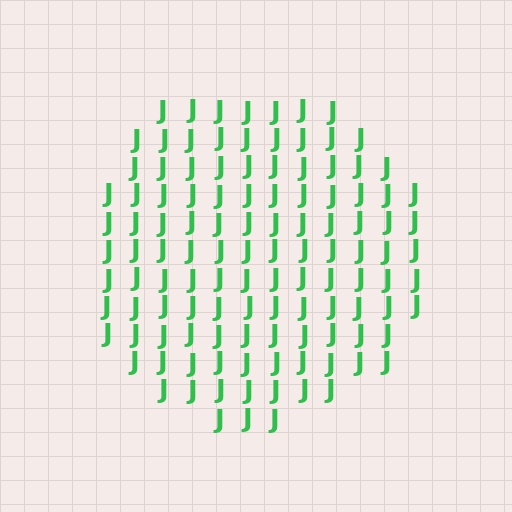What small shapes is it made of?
It is made of small letter J's.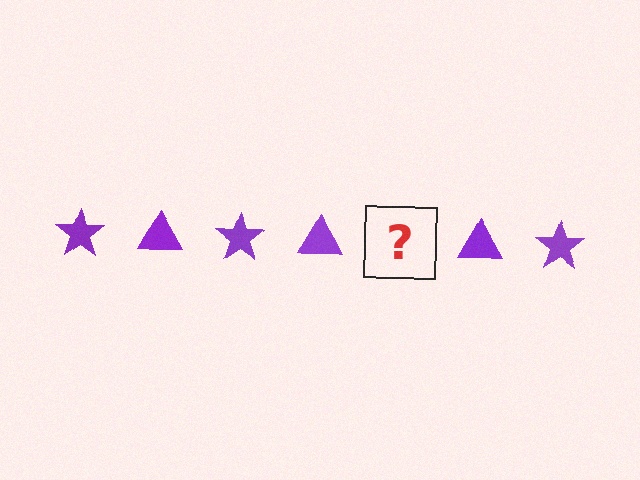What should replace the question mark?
The question mark should be replaced with a purple star.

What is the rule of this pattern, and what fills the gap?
The rule is that the pattern cycles through star, triangle shapes in purple. The gap should be filled with a purple star.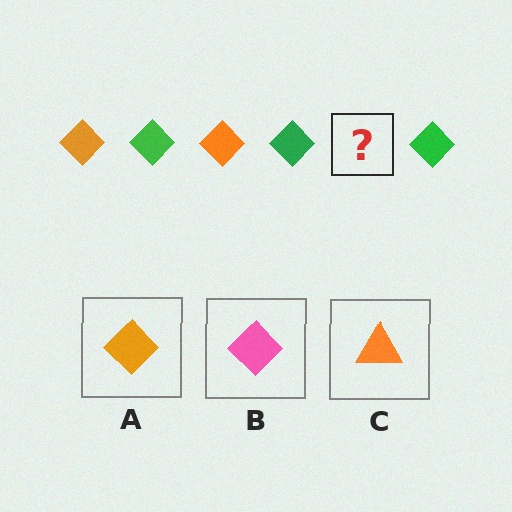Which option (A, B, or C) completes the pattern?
A.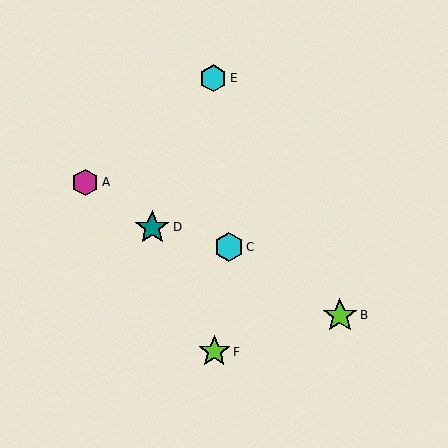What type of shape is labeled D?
Shape D is a teal star.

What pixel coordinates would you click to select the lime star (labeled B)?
Click at (340, 315) to select the lime star B.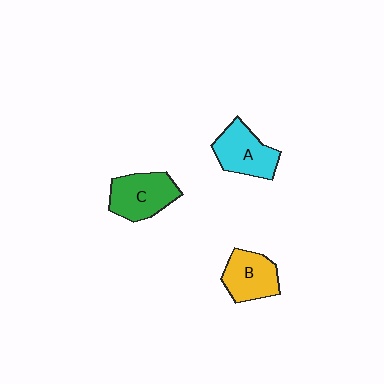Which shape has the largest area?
Shape C (green).